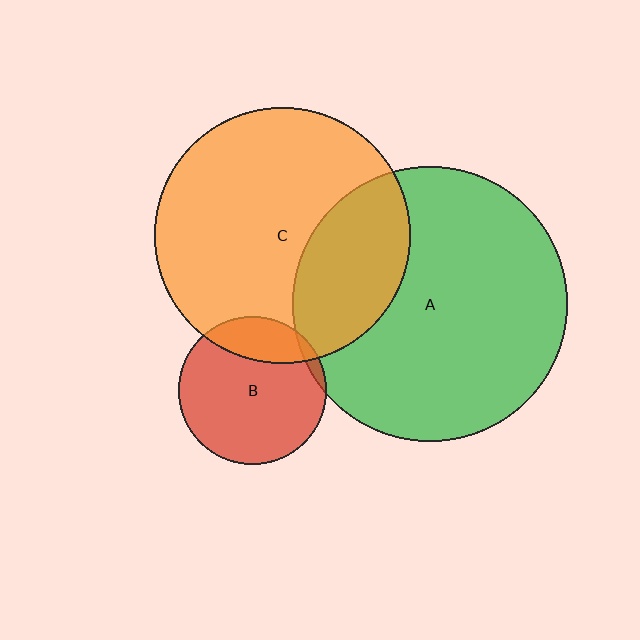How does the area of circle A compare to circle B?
Approximately 3.5 times.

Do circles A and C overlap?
Yes.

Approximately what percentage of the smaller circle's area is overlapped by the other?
Approximately 30%.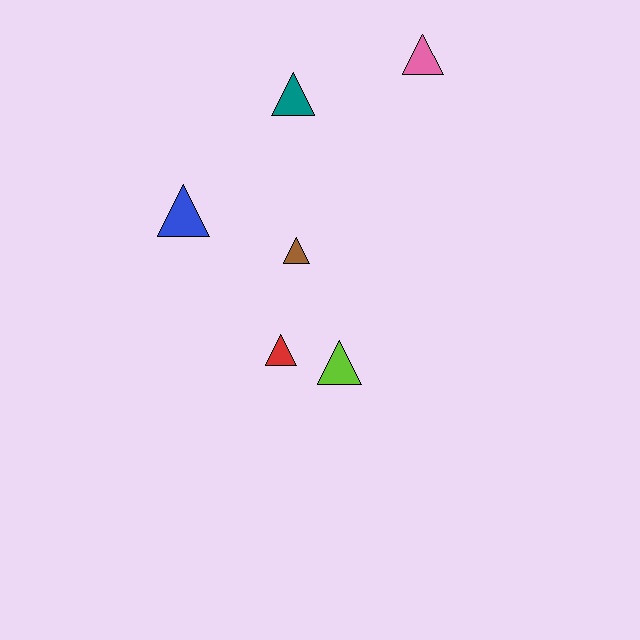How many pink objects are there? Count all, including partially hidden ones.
There is 1 pink object.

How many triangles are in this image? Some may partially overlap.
There are 6 triangles.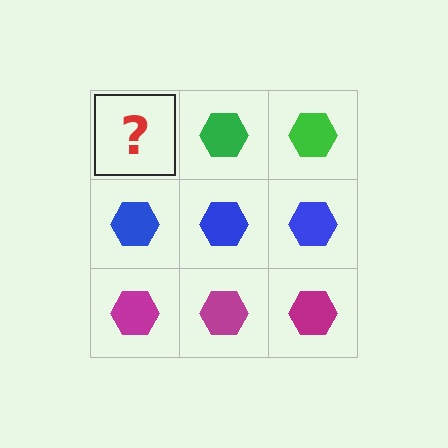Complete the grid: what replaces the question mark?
The question mark should be replaced with a green hexagon.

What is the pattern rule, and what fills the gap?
The rule is that each row has a consistent color. The gap should be filled with a green hexagon.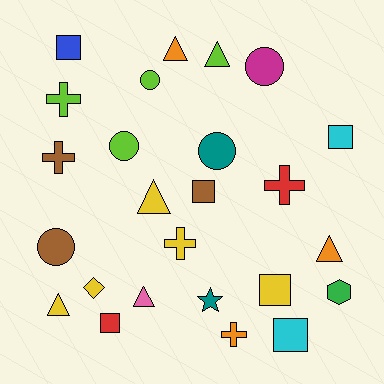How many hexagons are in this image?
There is 1 hexagon.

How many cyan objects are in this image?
There are 2 cyan objects.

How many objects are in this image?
There are 25 objects.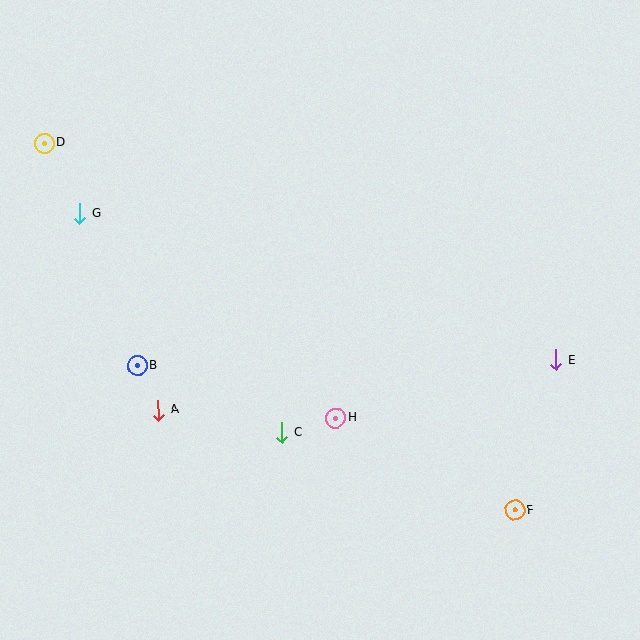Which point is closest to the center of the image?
Point H at (335, 418) is closest to the center.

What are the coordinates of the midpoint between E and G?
The midpoint between E and G is at (318, 287).